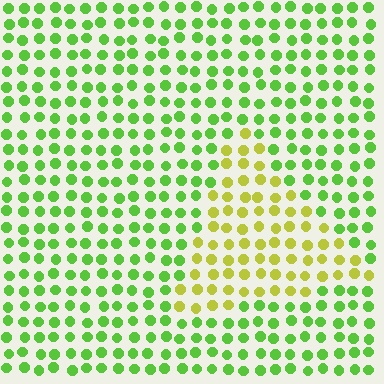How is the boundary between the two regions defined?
The boundary is defined purely by a slight shift in hue (about 42 degrees). Spacing, size, and orientation are identical on both sides.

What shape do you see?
I see a triangle.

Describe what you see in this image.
The image is filled with small lime elements in a uniform arrangement. A triangle-shaped region is visible where the elements are tinted to a slightly different hue, forming a subtle color boundary.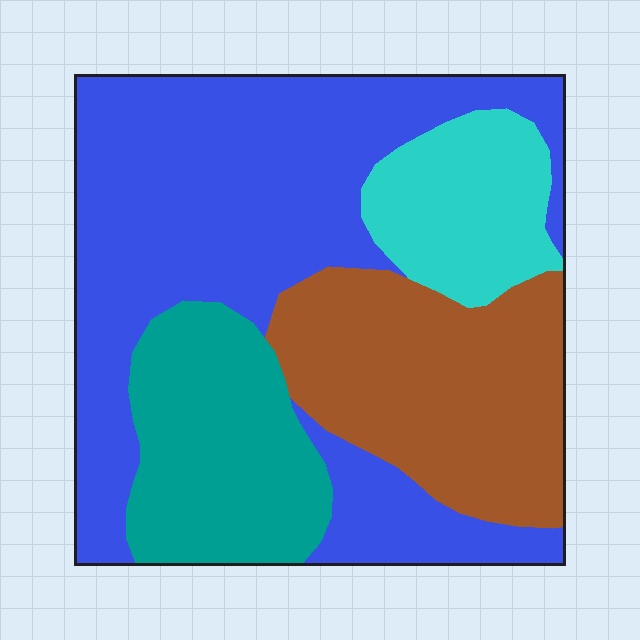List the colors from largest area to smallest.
From largest to smallest: blue, brown, teal, cyan.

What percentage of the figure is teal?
Teal covers 18% of the figure.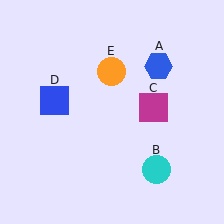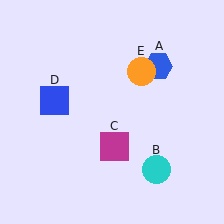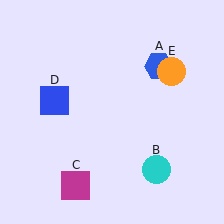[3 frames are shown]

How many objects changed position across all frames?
2 objects changed position: magenta square (object C), orange circle (object E).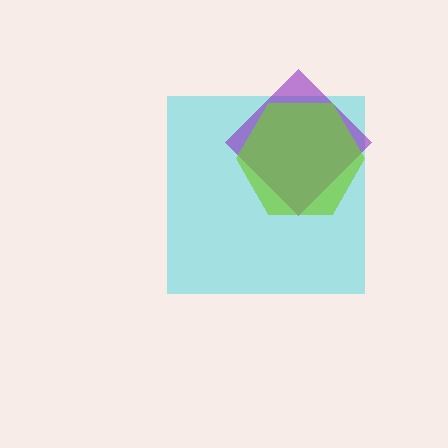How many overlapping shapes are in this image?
There are 3 overlapping shapes in the image.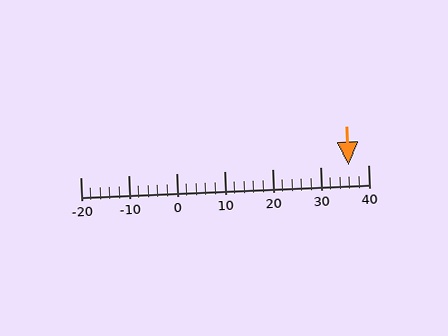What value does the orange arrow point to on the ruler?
The orange arrow points to approximately 36.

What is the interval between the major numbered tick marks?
The major tick marks are spaced 10 units apart.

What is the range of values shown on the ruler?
The ruler shows values from -20 to 40.